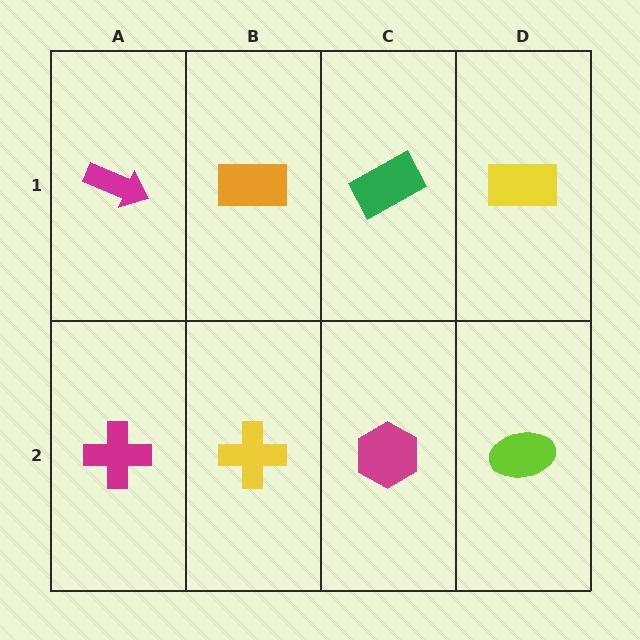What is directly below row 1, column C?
A magenta hexagon.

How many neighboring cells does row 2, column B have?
3.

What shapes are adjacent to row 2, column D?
A yellow rectangle (row 1, column D), a magenta hexagon (row 2, column C).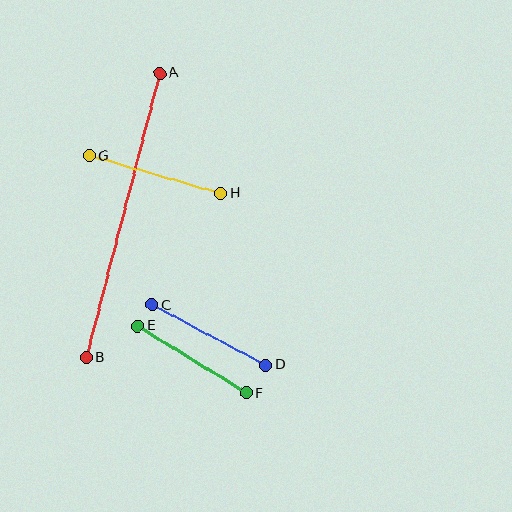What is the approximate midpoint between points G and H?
The midpoint is at approximately (155, 174) pixels.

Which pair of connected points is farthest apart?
Points A and B are farthest apart.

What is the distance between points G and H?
The distance is approximately 137 pixels.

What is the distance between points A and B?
The distance is approximately 294 pixels.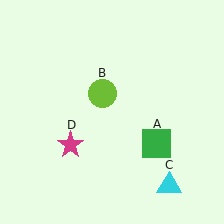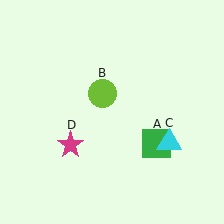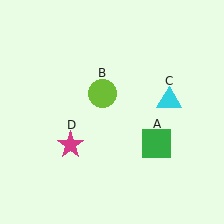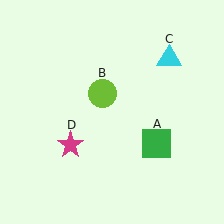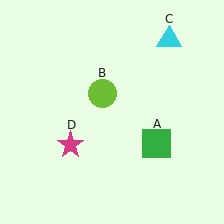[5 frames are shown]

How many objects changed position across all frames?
1 object changed position: cyan triangle (object C).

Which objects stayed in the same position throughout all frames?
Green square (object A) and lime circle (object B) and magenta star (object D) remained stationary.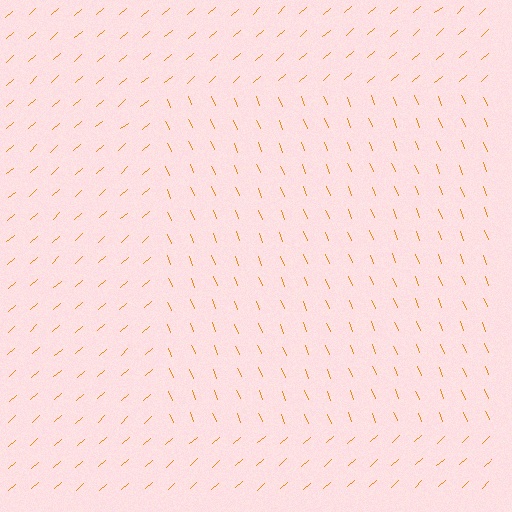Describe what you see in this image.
The image is filled with small orange line segments. A rectangle region in the image has lines oriented differently from the surrounding lines, creating a visible texture boundary.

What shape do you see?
I see a rectangle.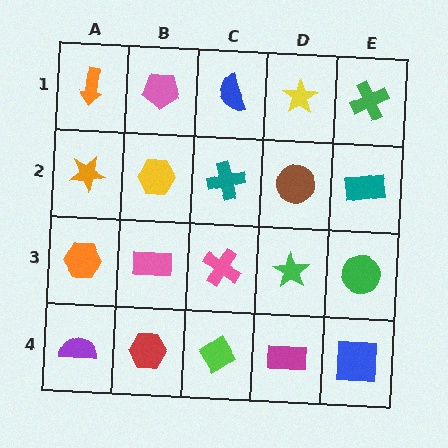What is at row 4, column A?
A purple semicircle.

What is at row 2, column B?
A yellow hexagon.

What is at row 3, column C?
A pink cross.